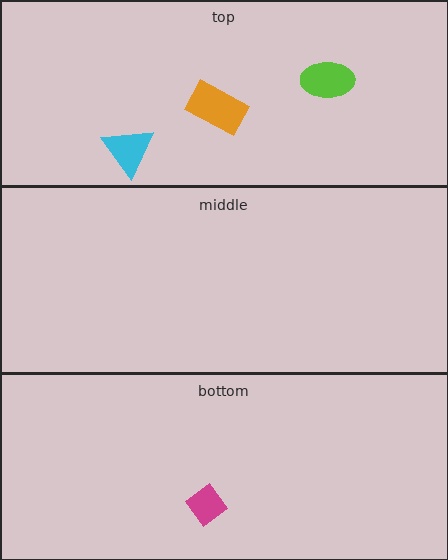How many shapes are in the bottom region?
1.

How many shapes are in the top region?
3.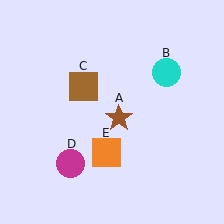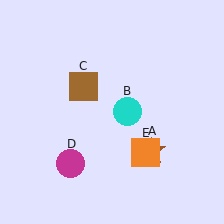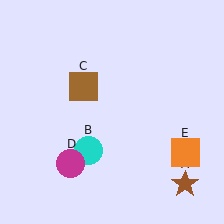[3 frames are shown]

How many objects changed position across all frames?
3 objects changed position: brown star (object A), cyan circle (object B), orange square (object E).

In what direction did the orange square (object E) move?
The orange square (object E) moved right.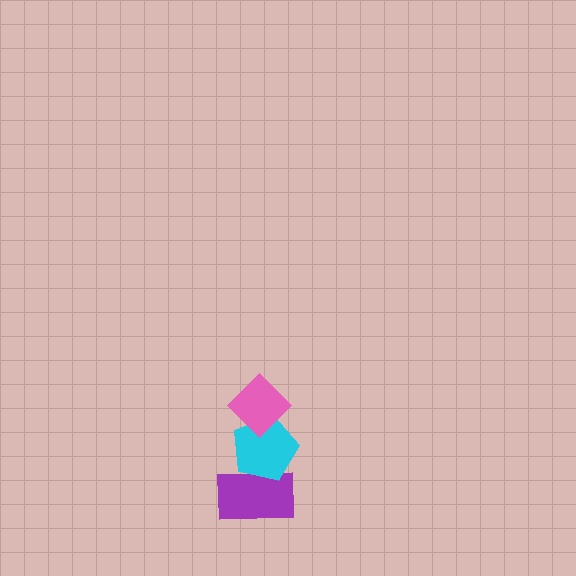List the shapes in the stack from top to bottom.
From top to bottom: the pink diamond, the cyan pentagon, the purple rectangle.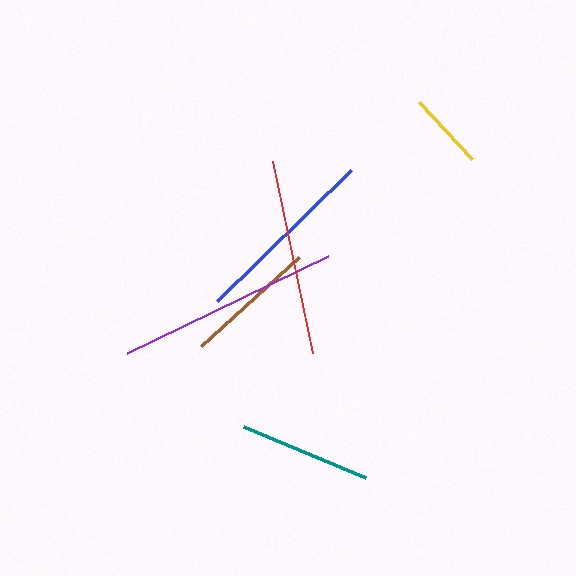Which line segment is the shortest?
The yellow line is the shortest at approximately 78 pixels.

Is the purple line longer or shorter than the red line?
The purple line is longer than the red line.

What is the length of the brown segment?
The brown segment is approximately 131 pixels long.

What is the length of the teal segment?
The teal segment is approximately 132 pixels long.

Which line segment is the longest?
The purple line is the longest at approximately 223 pixels.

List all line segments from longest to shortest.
From longest to shortest: purple, red, blue, teal, brown, yellow.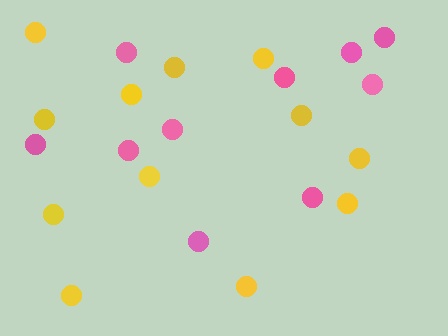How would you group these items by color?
There are 2 groups: one group of pink circles (10) and one group of yellow circles (12).